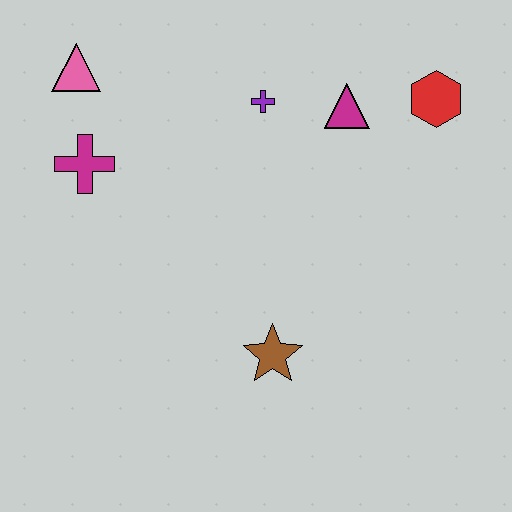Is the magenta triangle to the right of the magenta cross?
Yes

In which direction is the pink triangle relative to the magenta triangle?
The pink triangle is to the left of the magenta triangle.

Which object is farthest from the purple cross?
The brown star is farthest from the purple cross.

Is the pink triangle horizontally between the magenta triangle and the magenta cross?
No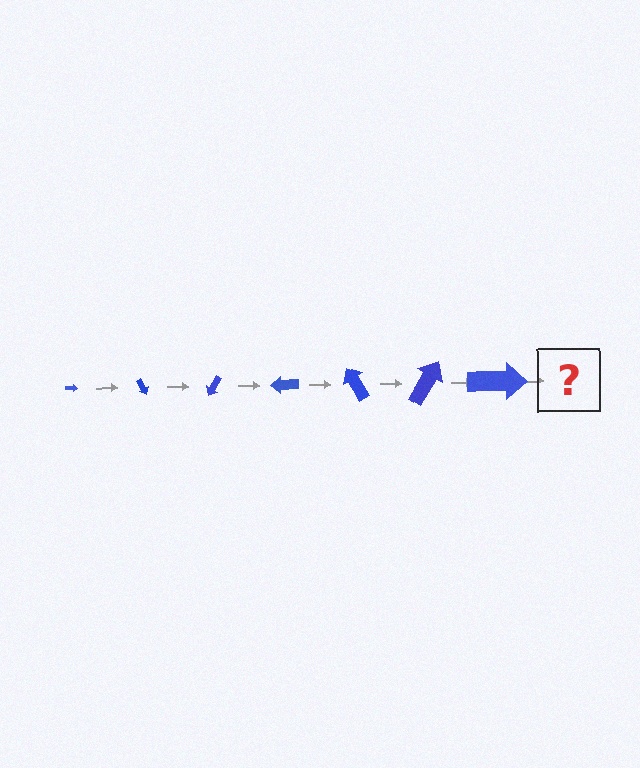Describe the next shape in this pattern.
It should be an arrow, larger than the previous one and rotated 420 degrees from the start.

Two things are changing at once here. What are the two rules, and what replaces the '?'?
The two rules are that the arrow grows larger each step and it rotates 60 degrees each step. The '?' should be an arrow, larger than the previous one and rotated 420 degrees from the start.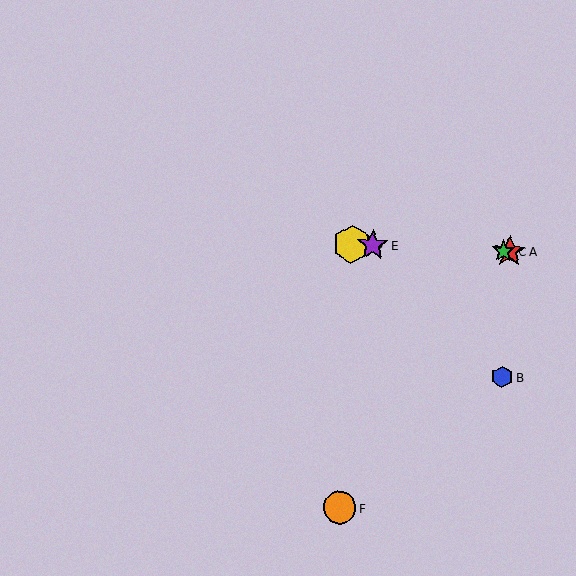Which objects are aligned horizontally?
Objects A, C, D, E are aligned horizontally.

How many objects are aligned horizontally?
4 objects (A, C, D, E) are aligned horizontally.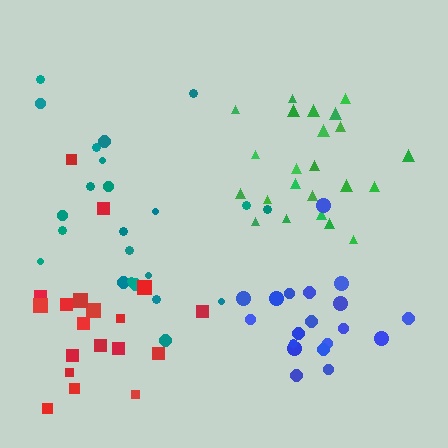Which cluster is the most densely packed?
Blue.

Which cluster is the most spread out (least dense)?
Teal.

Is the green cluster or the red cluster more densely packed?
Green.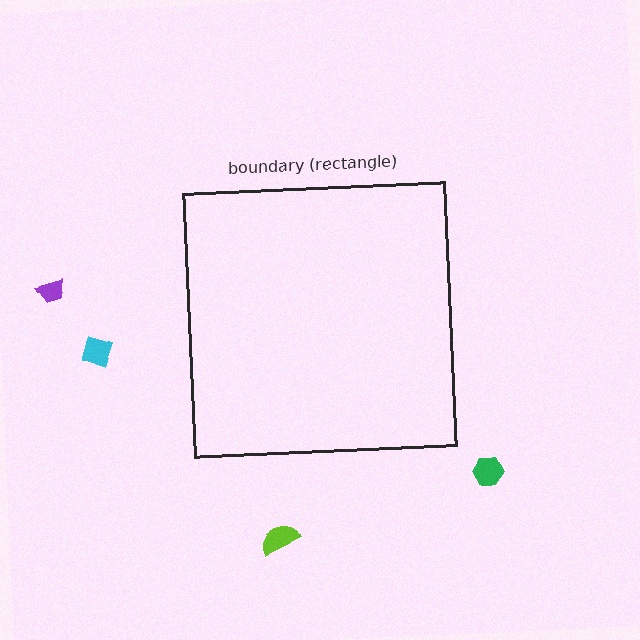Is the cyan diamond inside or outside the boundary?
Outside.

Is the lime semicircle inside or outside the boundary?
Outside.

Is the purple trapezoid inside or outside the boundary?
Outside.